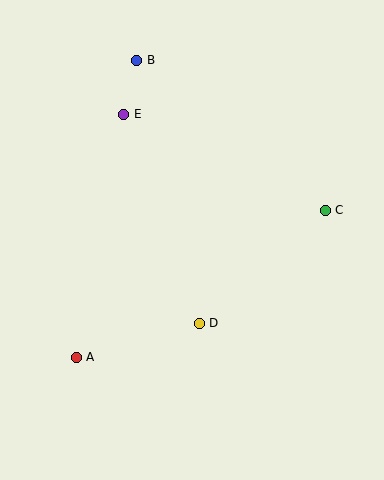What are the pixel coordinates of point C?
Point C is at (325, 210).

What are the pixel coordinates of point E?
Point E is at (124, 114).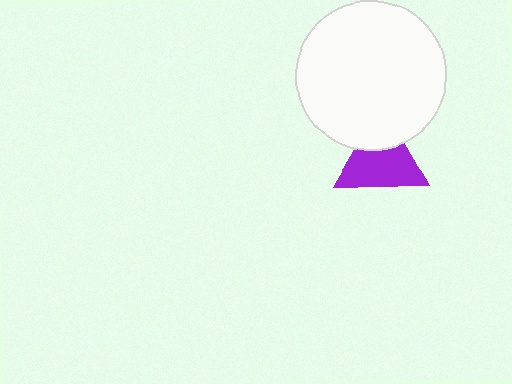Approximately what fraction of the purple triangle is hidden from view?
Roughly 31% of the purple triangle is hidden behind the white circle.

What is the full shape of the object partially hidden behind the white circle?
The partially hidden object is a purple triangle.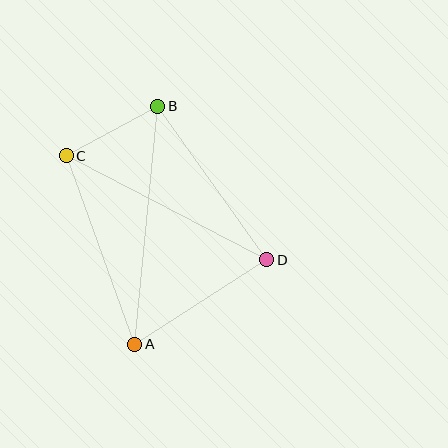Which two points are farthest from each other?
Points A and B are farthest from each other.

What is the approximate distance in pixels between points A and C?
The distance between A and C is approximately 200 pixels.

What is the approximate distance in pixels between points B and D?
The distance between B and D is approximately 188 pixels.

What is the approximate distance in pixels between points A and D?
The distance between A and D is approximately 157 pixels.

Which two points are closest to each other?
Points B and C are closest to each other.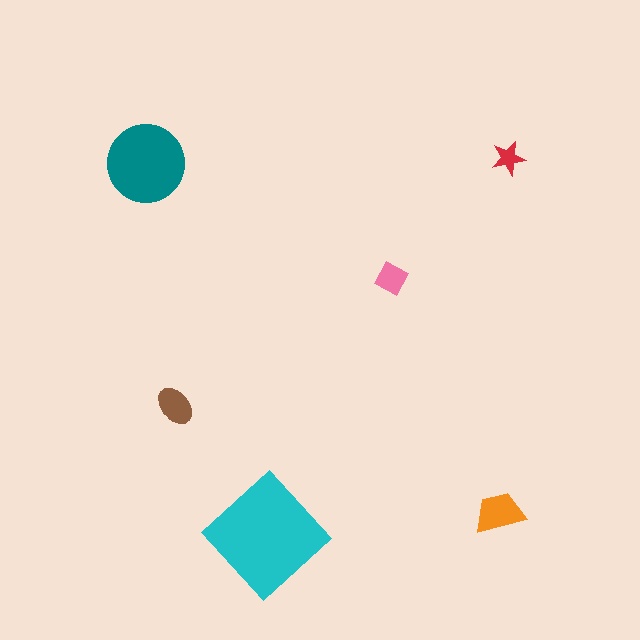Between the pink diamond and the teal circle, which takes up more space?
The teal circle.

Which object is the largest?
The cyan diamond.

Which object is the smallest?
The red star.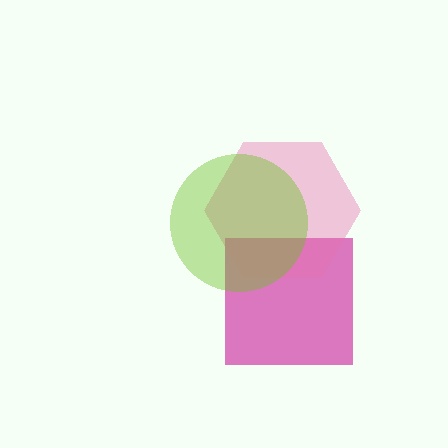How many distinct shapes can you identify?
There are 3 distinct shapes: a magenta square, a pink hexagon, a lime circle.